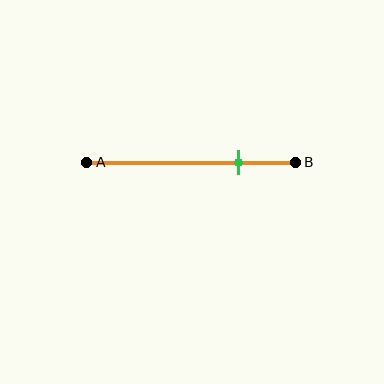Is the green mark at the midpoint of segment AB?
No, the mark is at about 75% from A, not at the 50% midpoint.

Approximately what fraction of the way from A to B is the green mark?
The green mark is approximately 75% of the way from A to B.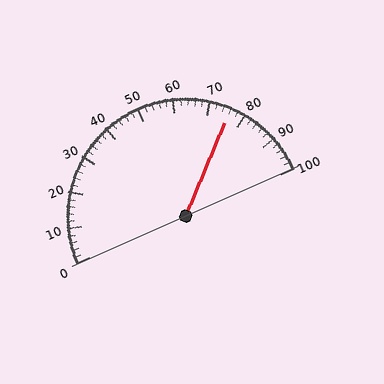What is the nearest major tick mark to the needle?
The nearest major tick mark is 80.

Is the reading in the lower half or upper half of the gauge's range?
The reading is in the upper half of the range (0 to 100).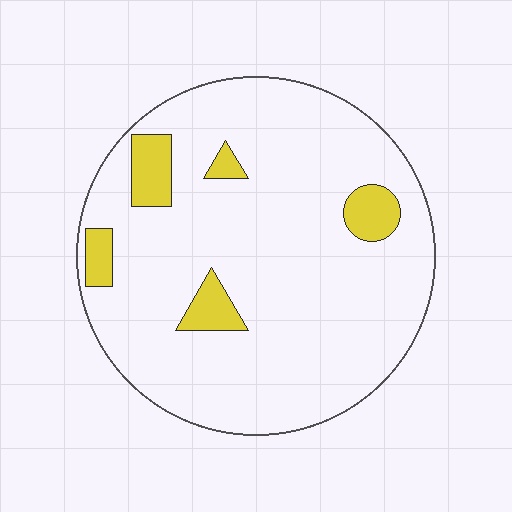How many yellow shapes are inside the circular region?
5.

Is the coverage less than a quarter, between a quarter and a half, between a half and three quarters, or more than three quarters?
Less than a quarter.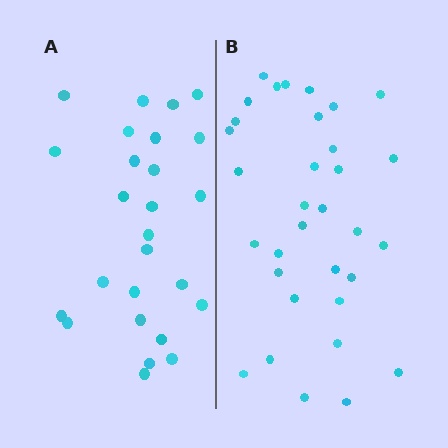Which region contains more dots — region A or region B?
Region B (the right region) has more dots.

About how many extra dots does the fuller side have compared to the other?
Region B has roughly 8 or so more dots than region A.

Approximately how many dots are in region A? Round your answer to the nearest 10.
About 30 dots. (The exact count is 26, which rounds to 30.)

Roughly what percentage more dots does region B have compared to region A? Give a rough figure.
About 25% more.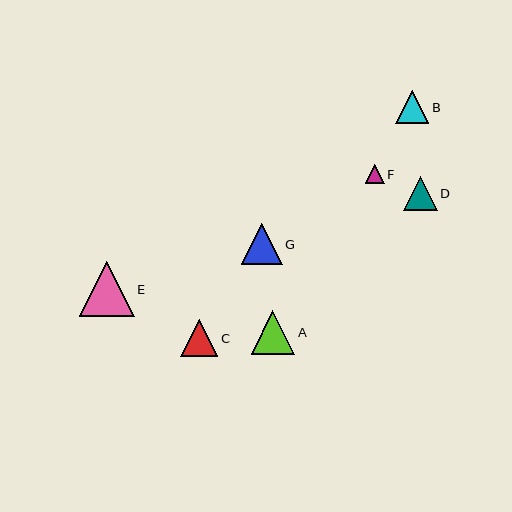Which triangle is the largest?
Triangle E is the largest with a size of approximately 55 pixels.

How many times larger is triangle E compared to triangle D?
Triangle E is approximately 1.6 times the size of triangle D.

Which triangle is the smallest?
Triangle F is the smallest with a size of approximately 19 pixels.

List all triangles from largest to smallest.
From largest to smallest: E, A, G, C, D, B, F.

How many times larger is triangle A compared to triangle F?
Triangle A is approximately 2.3 times the size of triangle F.